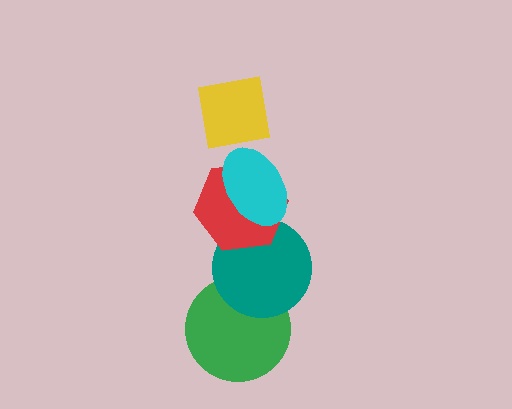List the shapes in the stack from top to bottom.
From top to bottom: the yellow square, the cyan ellipse, the red hexagon, the teal circle, the green circle.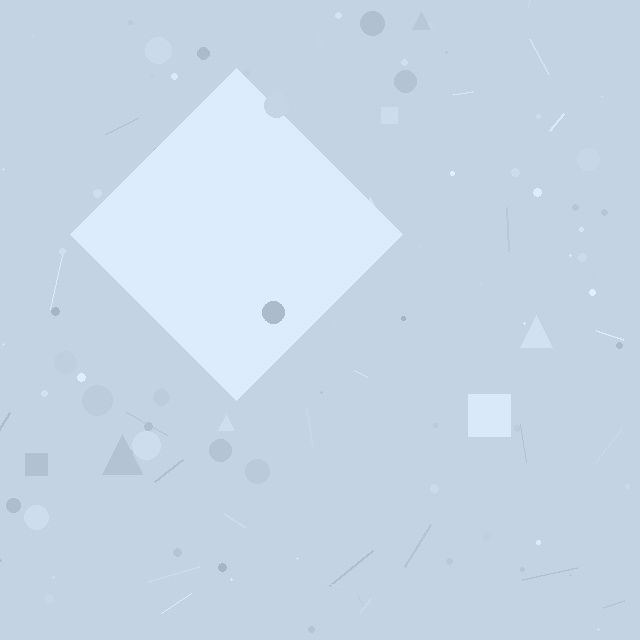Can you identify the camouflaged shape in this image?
The camouflaged shape is a diamond.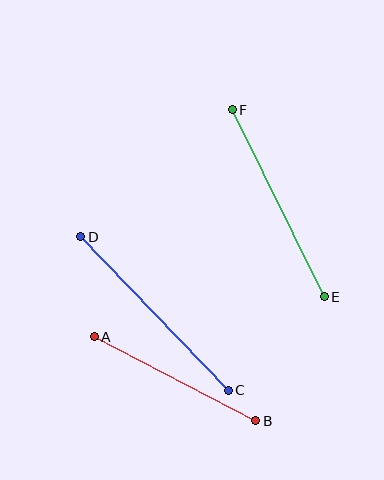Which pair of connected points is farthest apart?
Points C and D are farthest apart.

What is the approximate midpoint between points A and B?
The midpoint is at approximately (175, 379) pixels.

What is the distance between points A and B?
The distance is approximately 182 pixels.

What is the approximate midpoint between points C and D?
The midpoint is at approximately (154, 313) pixels.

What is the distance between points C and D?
The distance is approximately 213 pixels.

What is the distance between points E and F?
The distance is approximately 208 pixels.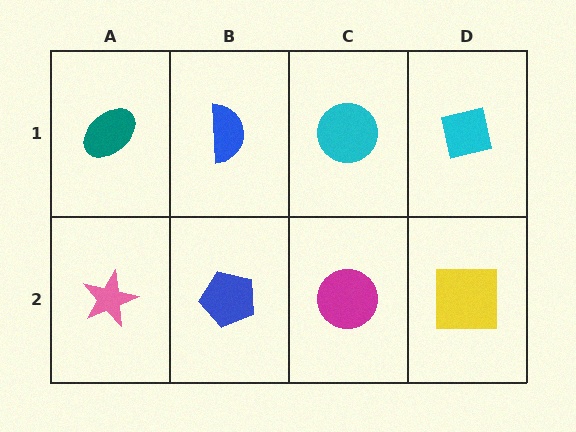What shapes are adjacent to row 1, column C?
A magenta circle (row 2, column C), a blue semicircle (row 1, column B), a cyan square (row 1, column D).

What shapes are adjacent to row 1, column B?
A blue pentagon (row 2, column B), a teal ellipse (row 1, column A), a cyan circle (row 1, column C).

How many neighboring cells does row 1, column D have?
2.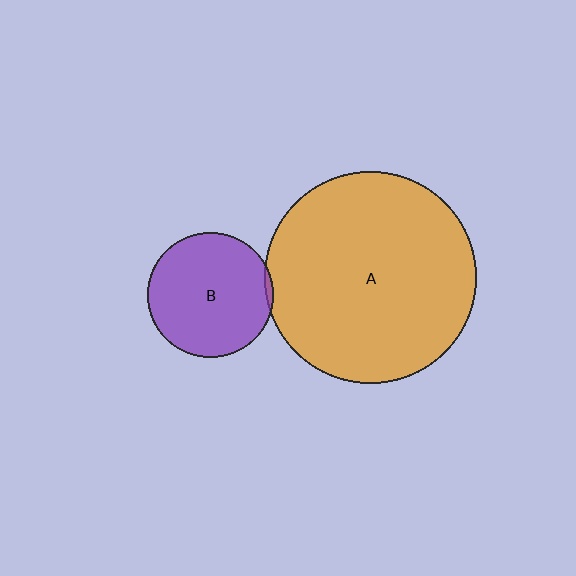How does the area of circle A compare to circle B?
Approximately 2.9 times.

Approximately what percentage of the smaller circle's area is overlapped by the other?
Approximately 5%.